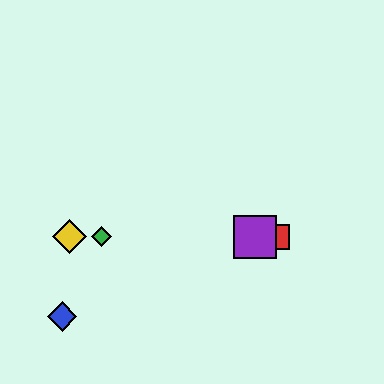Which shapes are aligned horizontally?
The red square, the green diamond, the yellow diamond, the purple square are aligned horizontally.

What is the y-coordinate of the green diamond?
The green diamond is at y≈237.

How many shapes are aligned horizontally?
4 shapes (the red square, the green diamond, the yellow diamond, the purple square) are aligned horizontally.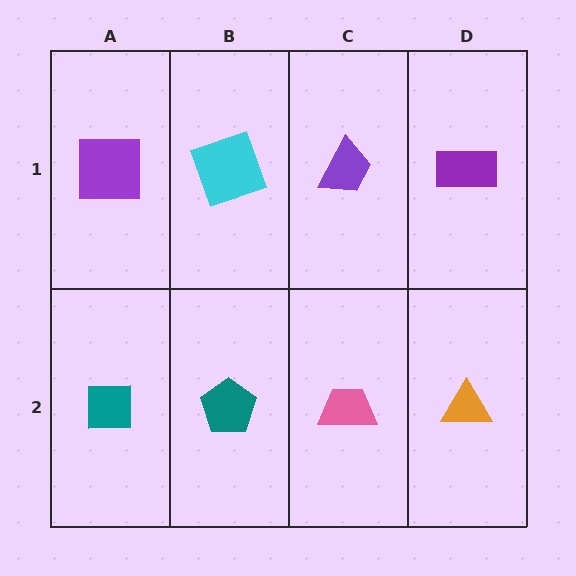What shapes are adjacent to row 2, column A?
A purple square (row 1, column A), a teal pentagon (row 2, column B).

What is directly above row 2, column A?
A purple square.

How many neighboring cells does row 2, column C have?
3.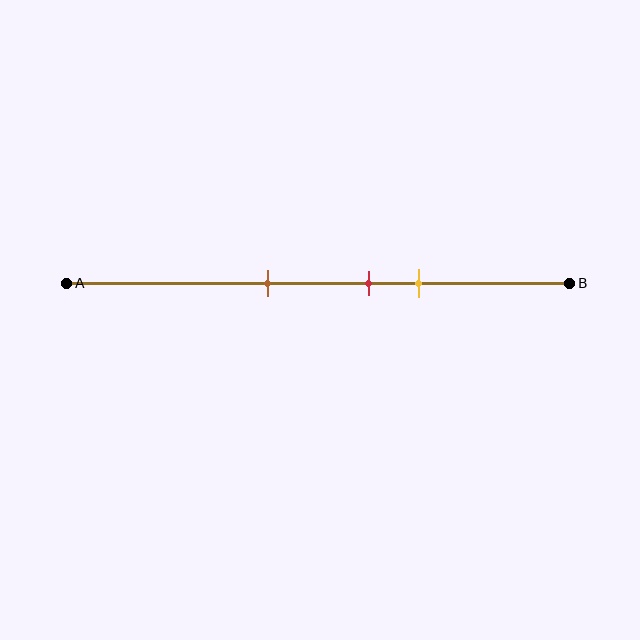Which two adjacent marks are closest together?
The red and yellow marks are the closest adjacent pair.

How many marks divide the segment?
There are 3 marks dividing the segment.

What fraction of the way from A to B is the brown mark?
The brown mark is approximately 40% (0.4) of the way from A to B.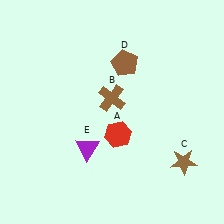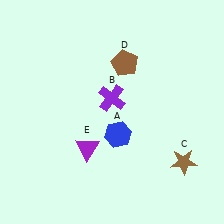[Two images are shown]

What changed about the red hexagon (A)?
In Image 1, A is red. In Image 2, it changed to blue.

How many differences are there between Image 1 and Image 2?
There are 2 differences between the two images.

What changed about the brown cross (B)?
In Image 1, B is brown. In Image 2, it changed to purple.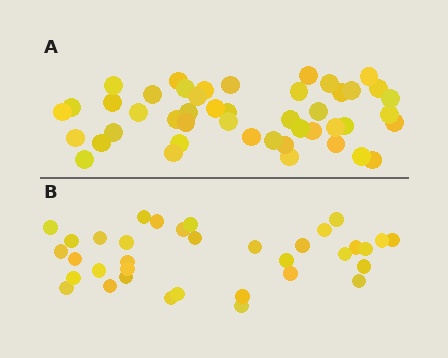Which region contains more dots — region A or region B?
Region A (the top region) has more dots.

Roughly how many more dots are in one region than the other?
Region A has roughly 12 or so more dots than region B.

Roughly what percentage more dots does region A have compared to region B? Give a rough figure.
About 30% more.